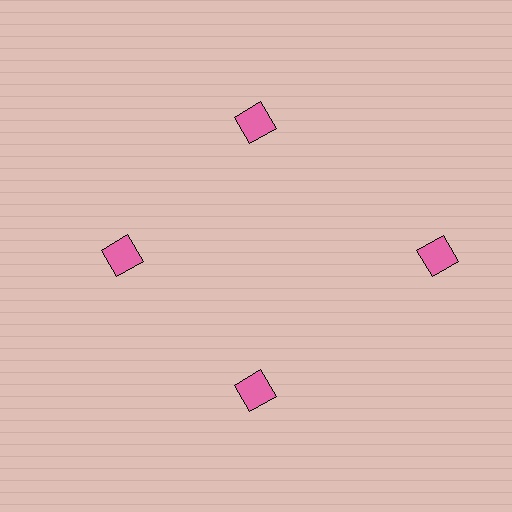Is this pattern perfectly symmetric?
No. The 4 pink diamonds are arranged in a ring, but one element near the 3 o'clock position is pushed outward from the center, breaking the 4-fold rotational symmetry.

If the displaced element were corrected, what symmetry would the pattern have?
It would have 4-fold rotational symmetry — the pattern would map onto itself every 90 degrees.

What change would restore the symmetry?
The symmetry would be restored by moving it inward, back onto the ring so that all 4 diamonds sit at equal angles and equal distance from the center.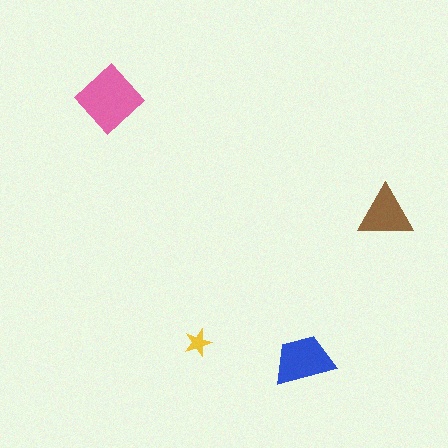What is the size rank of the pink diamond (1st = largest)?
1st.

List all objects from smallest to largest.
The yellow star, the brown triangle, the blue trapezoid, the pink diamond.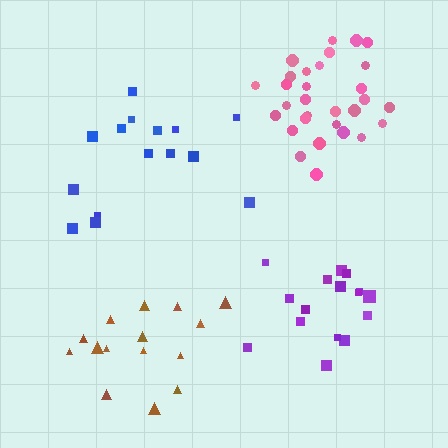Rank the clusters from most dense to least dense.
pink, purple, brown, blue.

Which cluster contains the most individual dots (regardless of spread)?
Pink (30).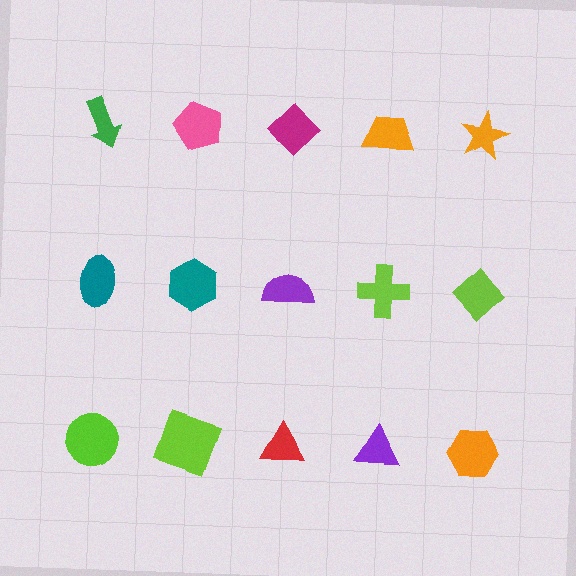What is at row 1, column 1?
A green arrow.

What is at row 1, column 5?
An orange star.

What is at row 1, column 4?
An orange trapezoid.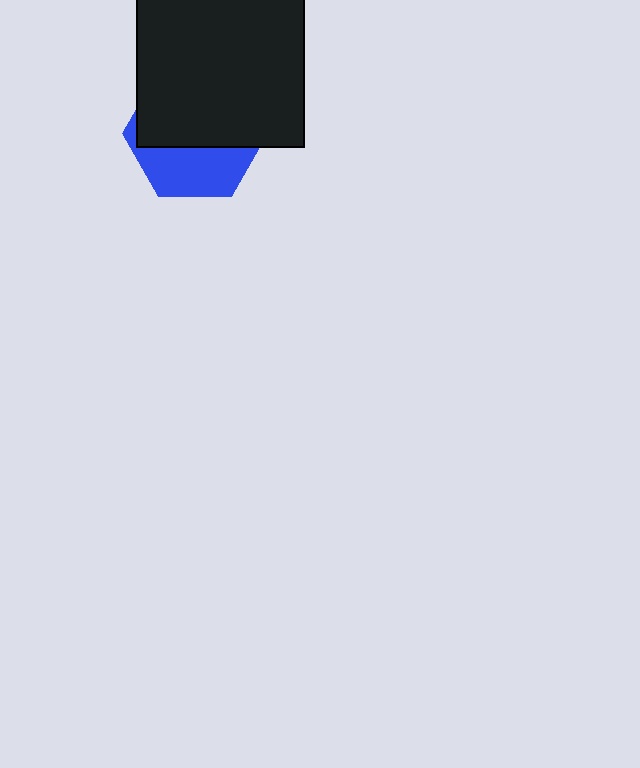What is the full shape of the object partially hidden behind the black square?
The partially hidden object is a blue hexagon.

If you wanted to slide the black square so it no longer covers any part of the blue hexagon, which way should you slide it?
Slide it up — that is the most direct way to separate the two shapes.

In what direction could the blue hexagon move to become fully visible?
The blue hexagon could move down. That would shift it out from behind the black square entirely.